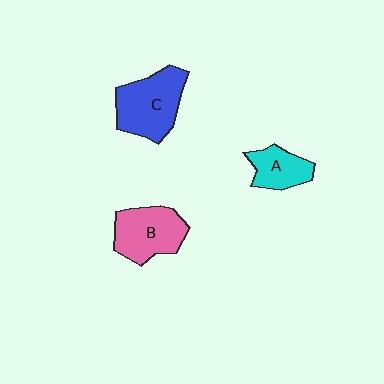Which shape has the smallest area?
Shape A (cyan).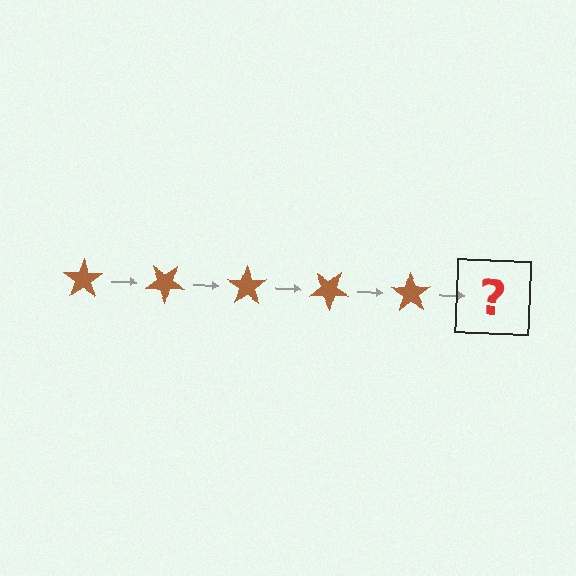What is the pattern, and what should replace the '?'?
The pattern is that the star rotates 35 degrees each step. The '?' should be a brown star rotated 175 degrees.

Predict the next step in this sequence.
The next step is a brown star rotated 175 degrees.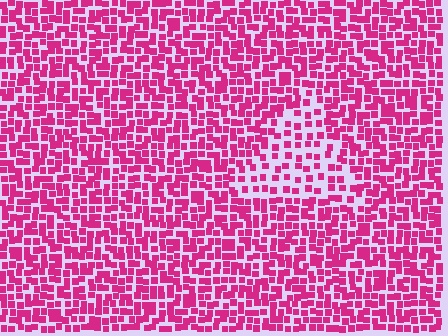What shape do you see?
I see a triangle.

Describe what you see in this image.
The image contains small magenta elements arranged at two different densities. A triangle-shaped region is visible where the elements are less densely packed than the surrounding area.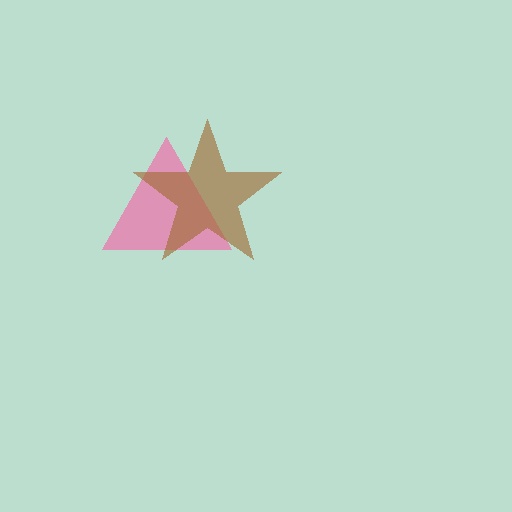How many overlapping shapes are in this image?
There are 2 overlapping shapes in the image.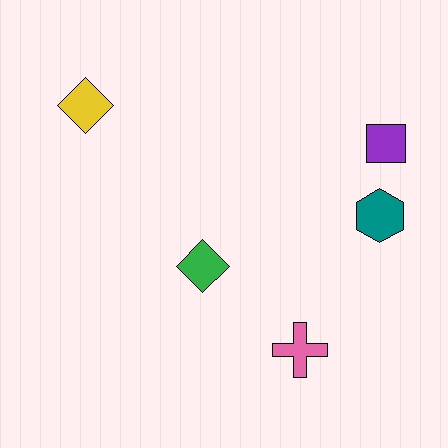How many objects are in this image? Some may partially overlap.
There are 5 objects.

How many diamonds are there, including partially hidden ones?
There are 2 diamonds.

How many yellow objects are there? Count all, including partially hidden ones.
There is 1 yellow object.